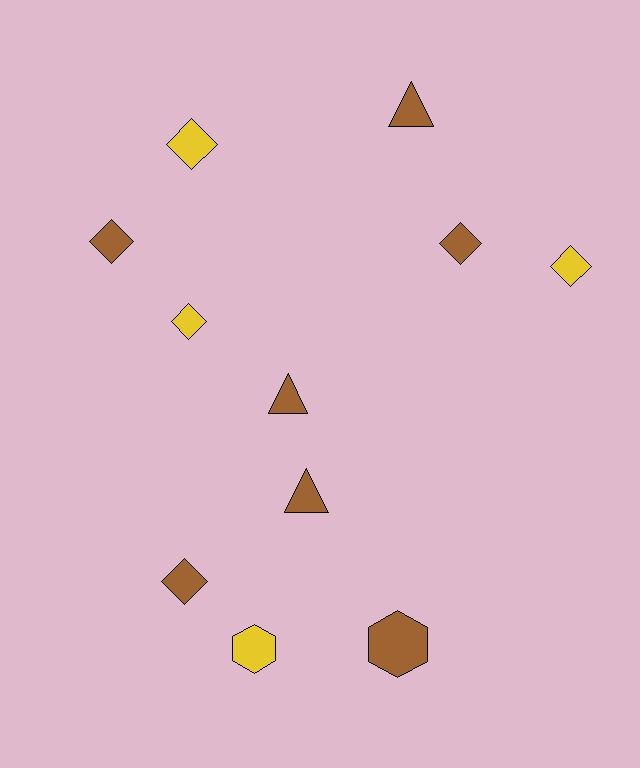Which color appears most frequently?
Brown, with 7 objects.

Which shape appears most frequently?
Diamond, with 6 objects.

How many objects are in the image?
There are 11 objects.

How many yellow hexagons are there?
There is 1 yellow hexagon.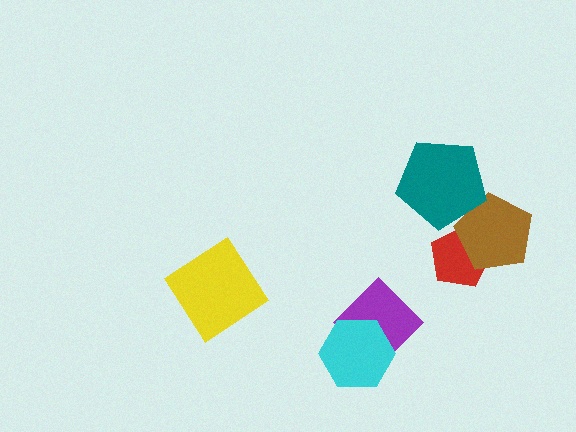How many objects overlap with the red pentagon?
1 object overlaps with the red pentagon.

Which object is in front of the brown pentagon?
The teal pentagon is in front of the brown pentagon.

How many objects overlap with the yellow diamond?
0 objects overlap with the yellow diamond.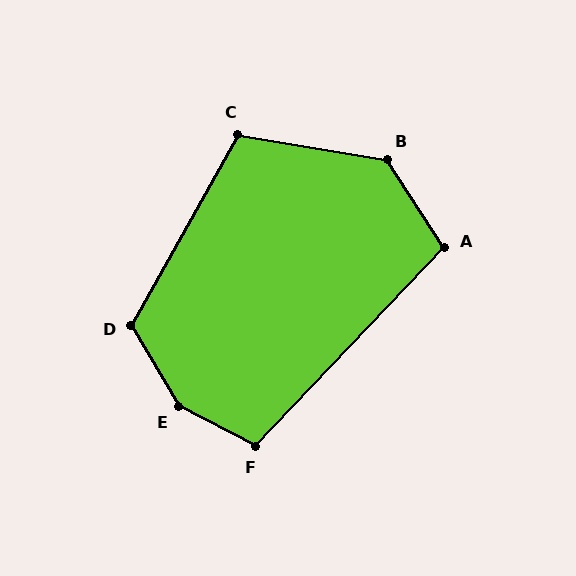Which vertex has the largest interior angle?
E, at approximately 147 degrees.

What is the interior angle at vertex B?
Approximately 133 degrees (obtuse).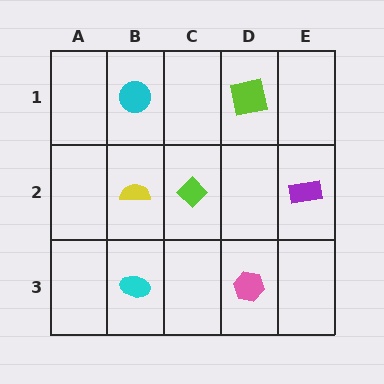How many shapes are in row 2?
3 shapes.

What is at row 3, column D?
A pink hexagon.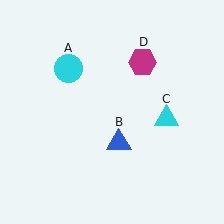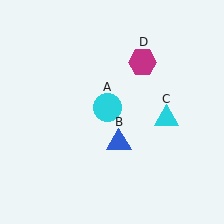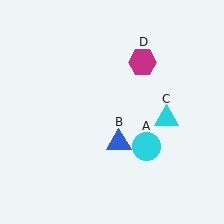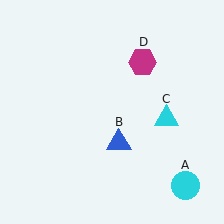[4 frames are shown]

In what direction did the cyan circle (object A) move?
The cyan circle (object A) moved down and to the right.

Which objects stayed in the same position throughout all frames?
Blue triangle (object B) and cyan triangle (object C) and magenta hexagon (object D) remained stationary.